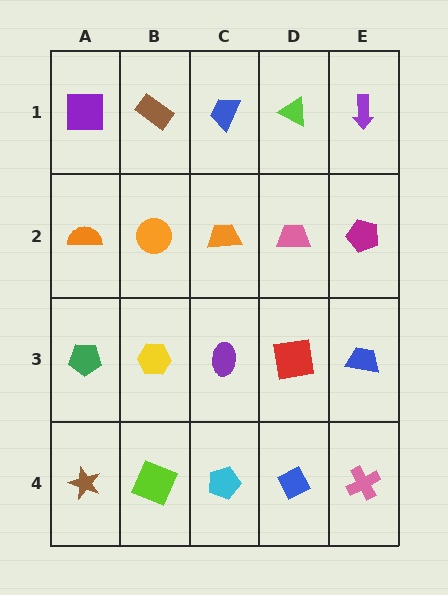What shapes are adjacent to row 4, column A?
A green pentagon (row 3, column A), a lime square (row 4, column B).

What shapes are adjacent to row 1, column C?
An orange trapezoid (row 2, column C), a brown rectangle (row 1, column B), a lime triangle (row 1, column D).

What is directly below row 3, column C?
A cyan pentagon.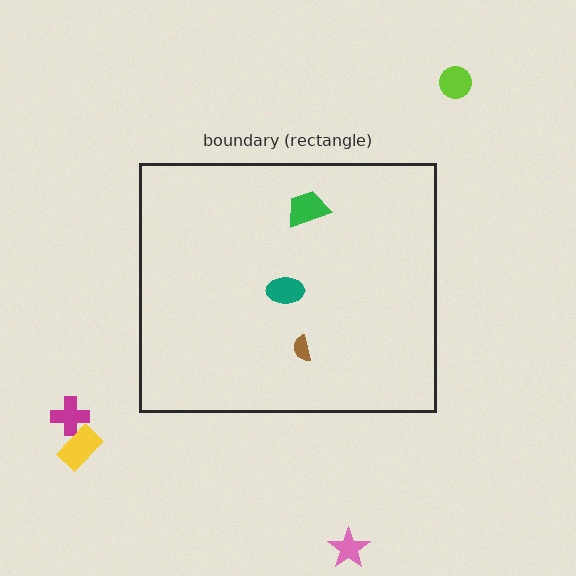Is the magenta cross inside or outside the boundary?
Outside.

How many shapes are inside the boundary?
3 inside, 4 outside.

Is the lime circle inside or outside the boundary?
Outside.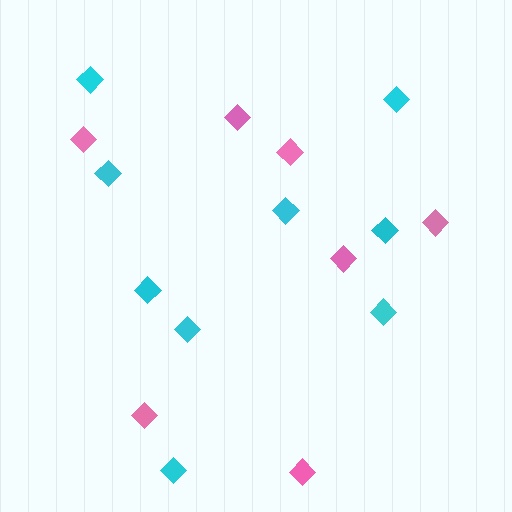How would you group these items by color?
There are 2 groups: one group of pink diamonds (7) and one group of cyan diamonds (9).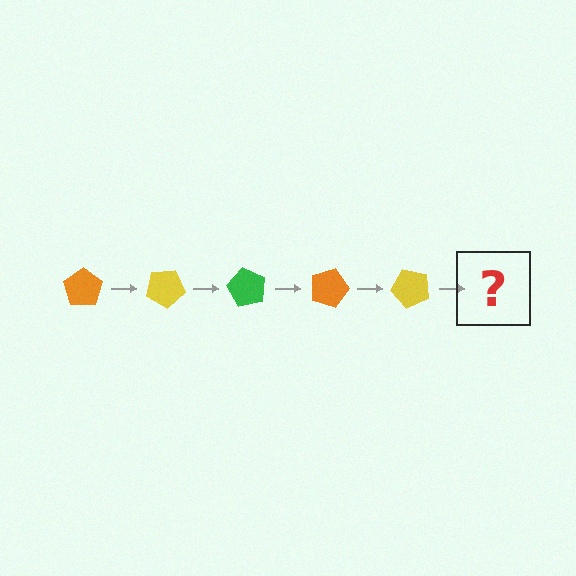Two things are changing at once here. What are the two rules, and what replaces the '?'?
The two rules are that it rotates 30 degrees each step and the color cycles through orange, yellow, and green. The '?' should be a green pentagon, rotated 150 degrees from the start.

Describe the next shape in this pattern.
It should be a green pentagon, rotated 150 degrees from the start.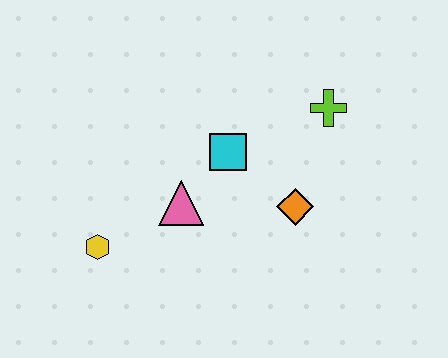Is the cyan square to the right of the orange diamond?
No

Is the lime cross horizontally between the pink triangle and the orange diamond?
No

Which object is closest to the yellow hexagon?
The pink triangle is closest to the yellow hexagon.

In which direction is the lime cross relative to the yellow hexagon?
The lime cross is to the right of the yellow hexagon.